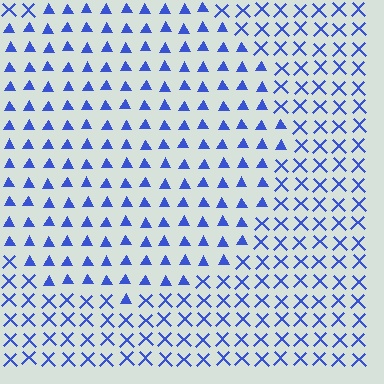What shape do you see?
I see a circle.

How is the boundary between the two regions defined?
The boundary is defined by a change in element shape: triangles inside vs. X marks outside. All elements share the same color and spacing.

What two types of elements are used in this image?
The image uses triangles inside the circle region and X marks outside it.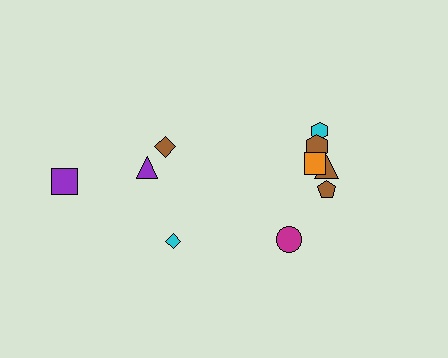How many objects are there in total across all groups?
There are 10 objects.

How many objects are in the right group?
There are 6 objects.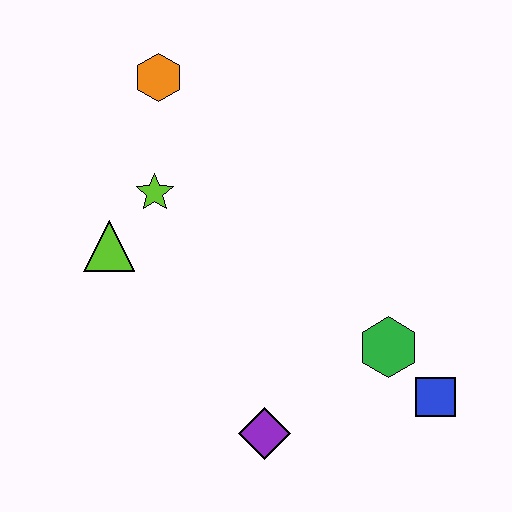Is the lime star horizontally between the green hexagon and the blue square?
No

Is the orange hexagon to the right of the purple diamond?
No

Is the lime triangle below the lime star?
Yes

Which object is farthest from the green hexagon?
The orange hexagon is farthest from the green hexagon.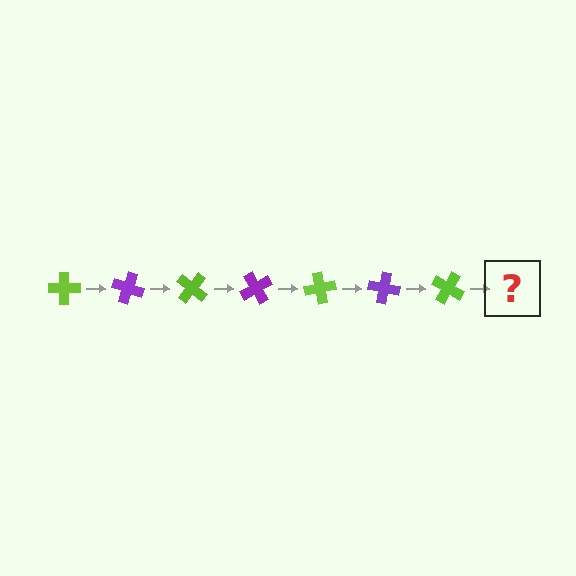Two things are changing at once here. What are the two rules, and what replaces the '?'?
The two rules are that it rotates 20 degrees each step and the color cycles through lime and purple. The '?' should be a purple cross, rotated 140 degrees from the start.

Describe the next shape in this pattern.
It should be a purple cross, rotated 140 degrees from the start.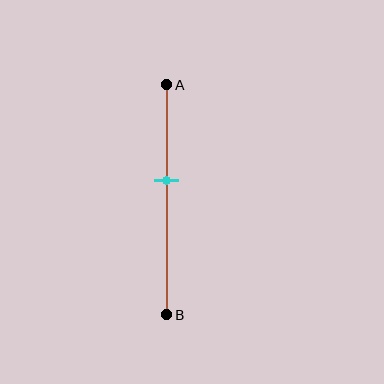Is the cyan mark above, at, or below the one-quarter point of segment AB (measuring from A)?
The cyan mark is below the one-quarter point of segment AB.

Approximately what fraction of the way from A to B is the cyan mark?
The cyan mark is approximately 40% of the way from A to B.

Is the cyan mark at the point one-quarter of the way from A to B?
No, the mark is at about 40% from A, not at the 25% one-quarter point.